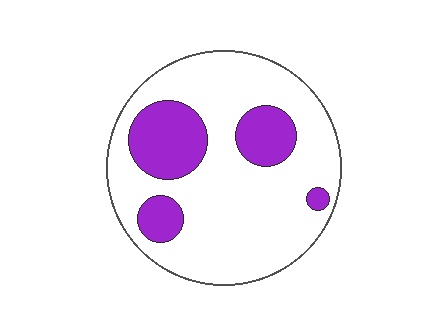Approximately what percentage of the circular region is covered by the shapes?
Approximately 25%.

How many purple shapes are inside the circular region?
4.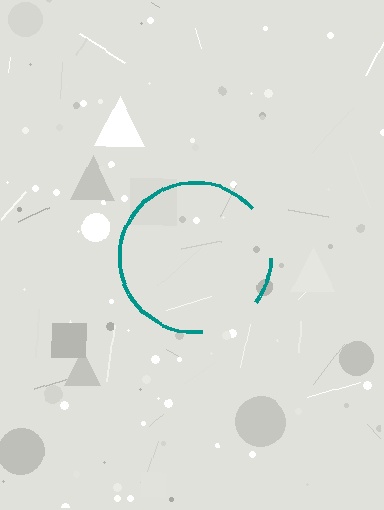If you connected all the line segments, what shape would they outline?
They would outline a circle.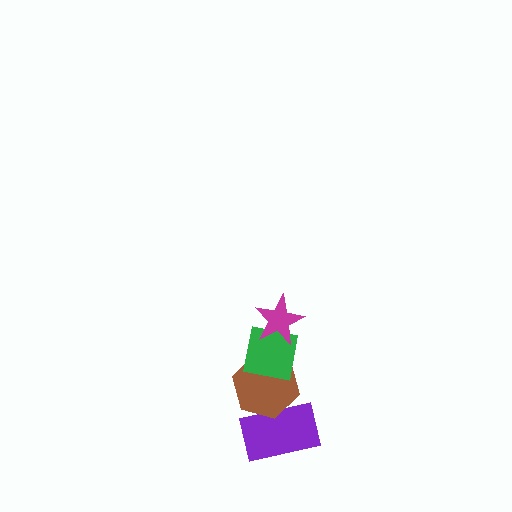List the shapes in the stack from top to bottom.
From top to bottom: the magenta star, the green square, the brown hexagon, the purple rectangle.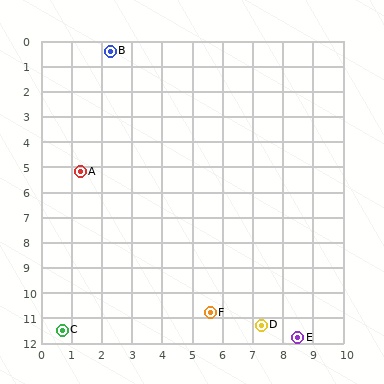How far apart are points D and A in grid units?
Points D and A are about 8.6 grid units apart.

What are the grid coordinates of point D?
Point D is at approximately (7.3, 11.3).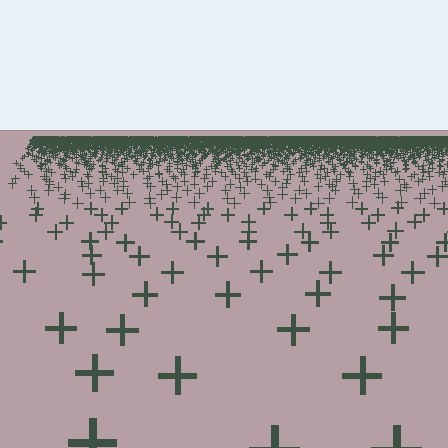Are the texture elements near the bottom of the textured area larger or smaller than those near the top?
Larger. Near the bottom, elements are closer to the viewer and appear at a bigger on-screen size.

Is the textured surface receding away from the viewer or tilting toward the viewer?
The surface is receding away from the viewer. Texture elements get smaller and denser toward the top.